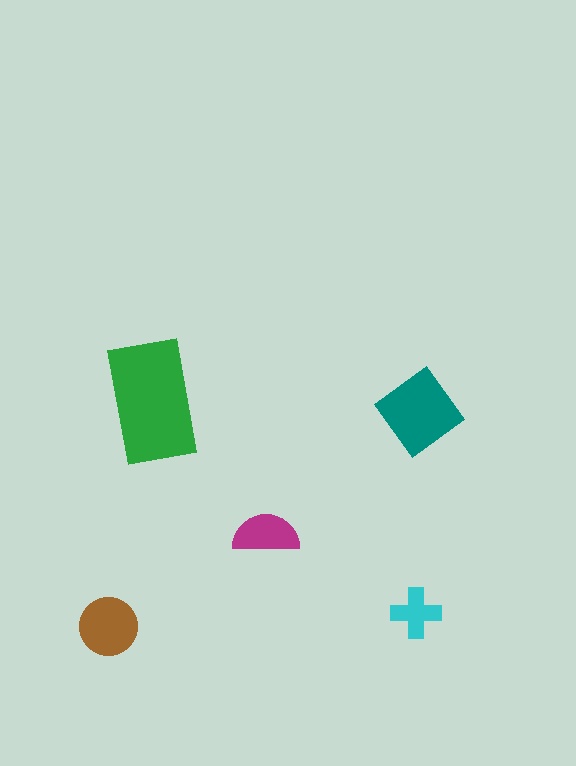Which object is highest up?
The green rectangle is topmost.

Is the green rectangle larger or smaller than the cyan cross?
Larger.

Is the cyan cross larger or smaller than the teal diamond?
Smaller.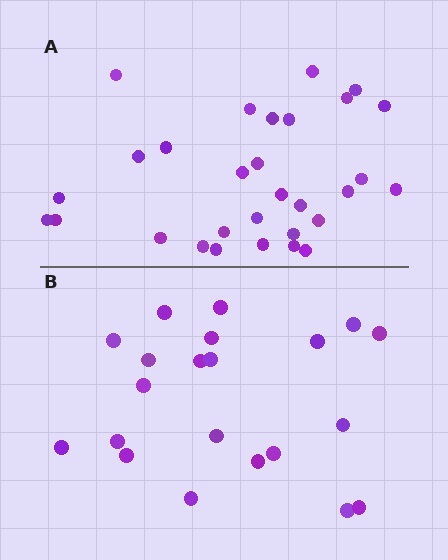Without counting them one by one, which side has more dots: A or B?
Region A (the top region) has more dots.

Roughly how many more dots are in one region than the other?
Region A has roughly 8 or so more dots than region B.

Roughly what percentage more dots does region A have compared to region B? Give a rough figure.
About 45% more.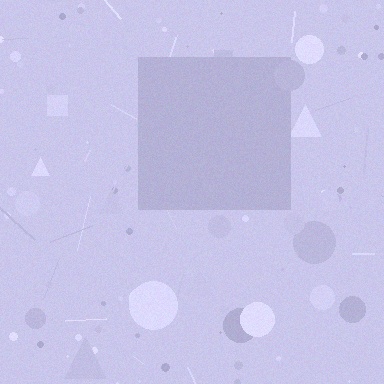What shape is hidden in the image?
A square is hidden in the image.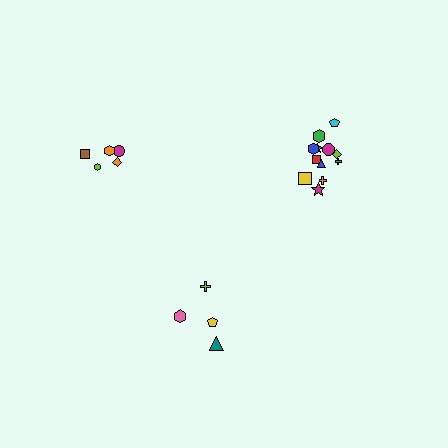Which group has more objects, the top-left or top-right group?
The top-right group.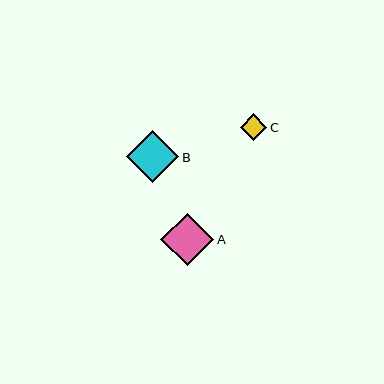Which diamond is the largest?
Diamond A is the largest with a size of approximately 53 pixels.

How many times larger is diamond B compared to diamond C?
Diamond B is approximately 2.0 times the size of diamond C.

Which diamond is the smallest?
Diamond C is the smallest with a size of approximately 27 pixels.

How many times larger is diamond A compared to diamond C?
Diamond A is approximately 2.0 times the size of diamond C.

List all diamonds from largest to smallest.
From largest to smallest: A, B, C.